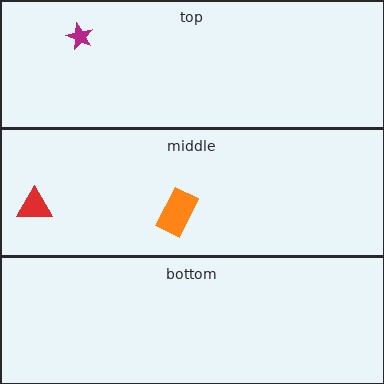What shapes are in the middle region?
The orange rectangle, the red triangle.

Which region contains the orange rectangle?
The middle region.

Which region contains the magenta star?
The top region.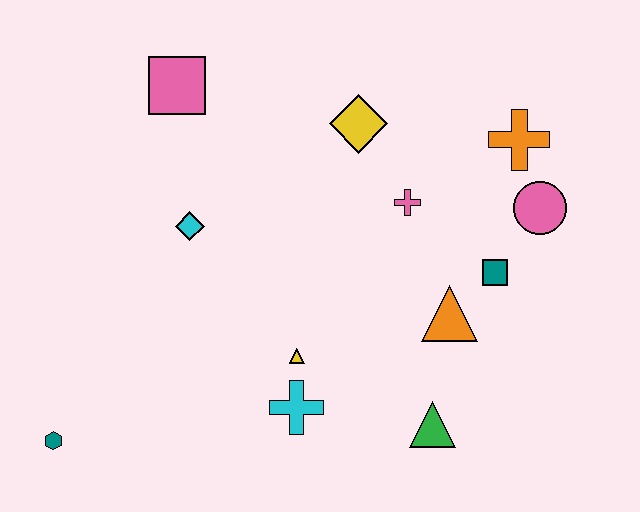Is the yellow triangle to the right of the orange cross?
No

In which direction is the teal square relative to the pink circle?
The teal square is below the pink circle.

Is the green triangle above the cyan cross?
No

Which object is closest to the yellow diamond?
The pink cross is closest to the yellow diamond.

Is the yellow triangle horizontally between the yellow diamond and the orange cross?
No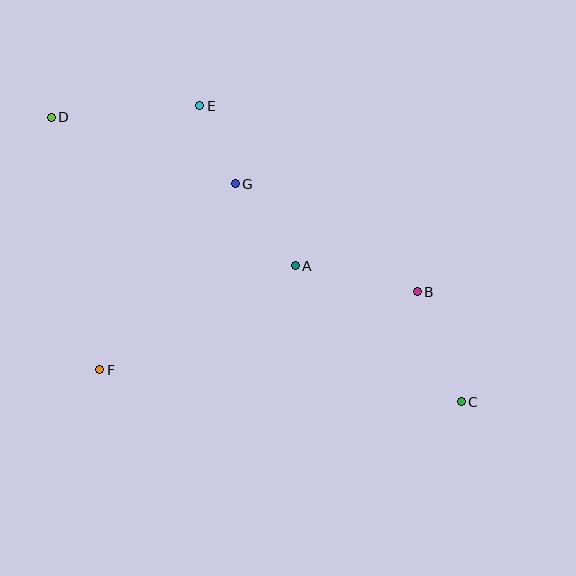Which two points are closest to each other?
Points E and G are closest to each other.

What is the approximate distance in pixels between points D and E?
The distance between D and E is approximately 149 pixels.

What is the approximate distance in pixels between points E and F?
The distance between E and F is approximately 283 pixels.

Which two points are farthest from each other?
Points C and D are farthest from each other.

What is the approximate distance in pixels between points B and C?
The distance between B and C is approximately 118 pixels.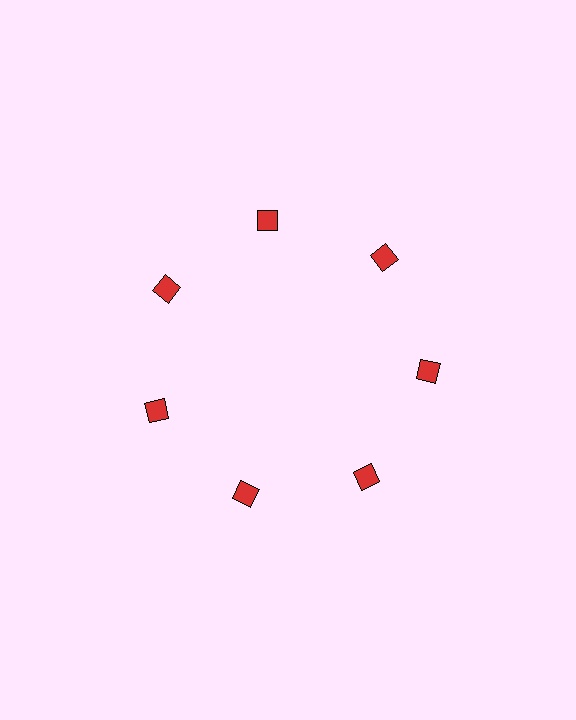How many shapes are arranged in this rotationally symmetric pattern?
There are 7 shapes, arranged in 7 groups of 1.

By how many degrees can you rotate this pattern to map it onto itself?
The pattern maps onto itself every 51 degrees of rotation.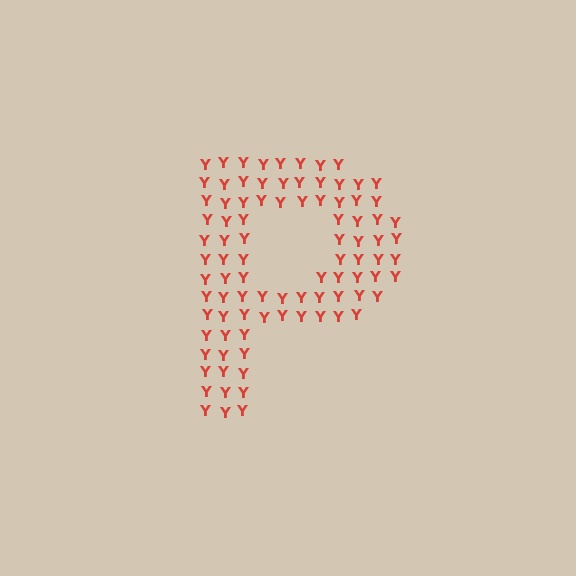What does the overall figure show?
The overall figure shows the letter P.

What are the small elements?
The small elements are letter Y's.